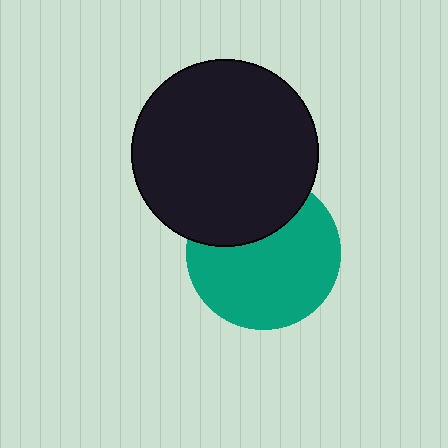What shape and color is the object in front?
The object in front is a black circle.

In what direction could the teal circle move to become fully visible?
The teal circle could move down. That would shift it out from behind the black circle entirely.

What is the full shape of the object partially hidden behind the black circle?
The partially hidden object is a teal circle.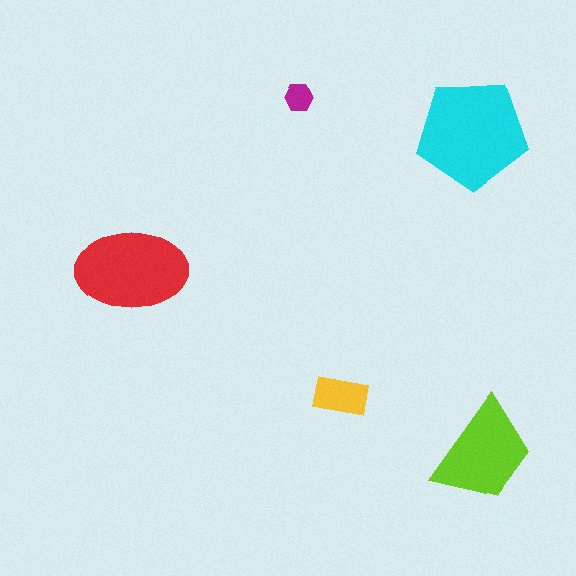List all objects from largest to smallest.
The cyan pentagon, the red ellipse, the lime trapezoid, the yellow rectangle, the magenta hexagon.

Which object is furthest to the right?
The lime trapezoid is rightmost.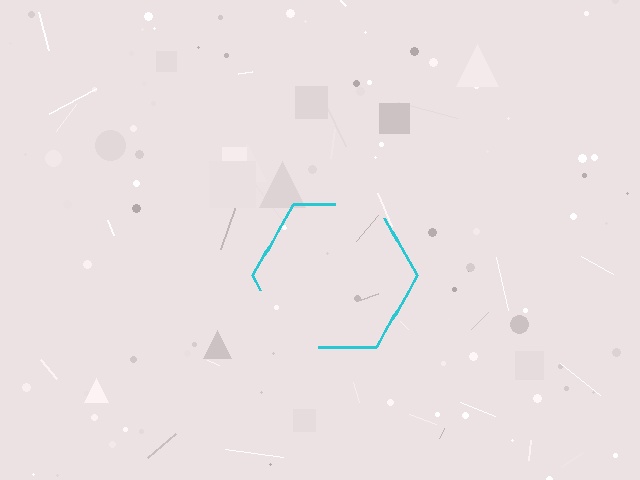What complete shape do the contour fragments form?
The contour fragments form a hexagon.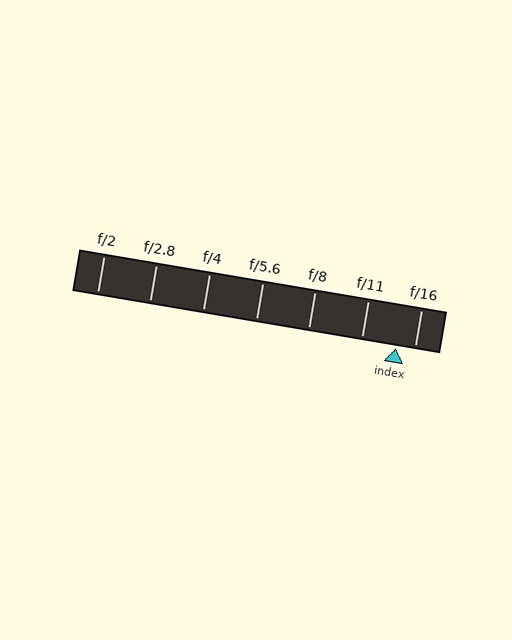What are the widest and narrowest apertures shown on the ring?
The widest aperture shown is f/2 and the narrowest is f/16.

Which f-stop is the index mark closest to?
The index mark is closest to f/16.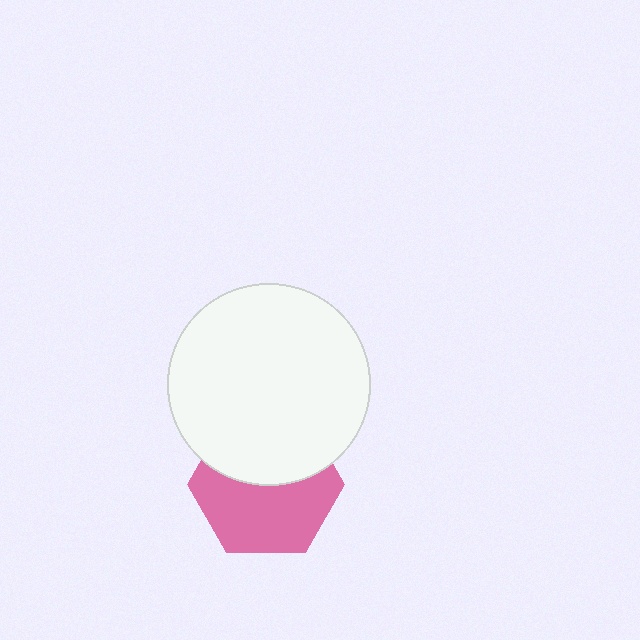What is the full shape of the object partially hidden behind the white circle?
The partially hidden object is a pink hexagon.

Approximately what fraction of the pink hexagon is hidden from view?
Roughly 43% of the pink hexagon is hidden behind the white circle.